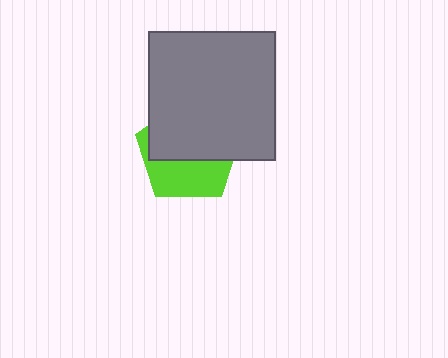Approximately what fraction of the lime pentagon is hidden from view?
Roughly 59% of the lime pentagon is hidden behind the gray rectangle.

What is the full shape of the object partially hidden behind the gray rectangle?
The partially hidden object is a lime pentagon.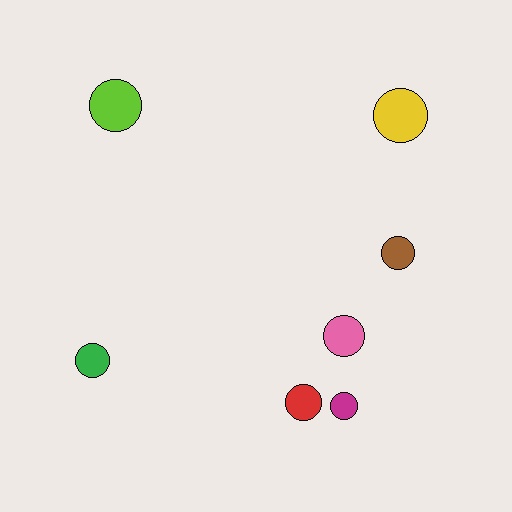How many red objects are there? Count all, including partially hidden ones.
There is 1 red object.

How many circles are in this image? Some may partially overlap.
There are 7 circles.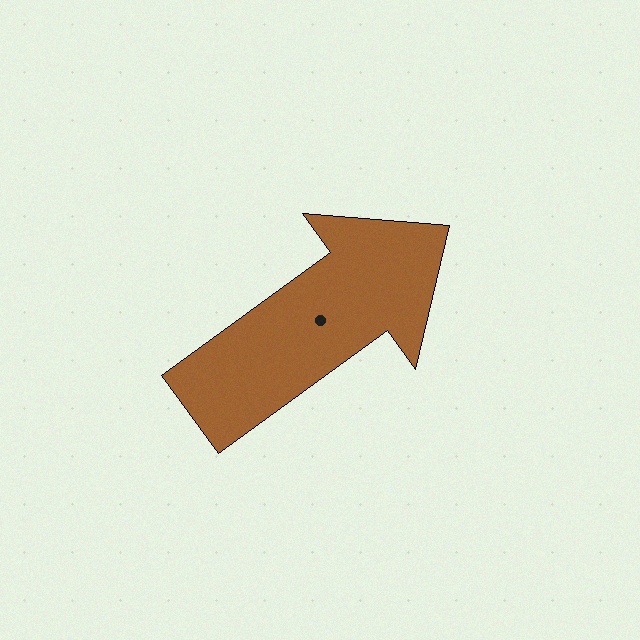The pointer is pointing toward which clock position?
Roughly 2 o'clock.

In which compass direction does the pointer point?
Northeast.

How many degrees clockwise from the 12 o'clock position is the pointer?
Approximately 54 degrees.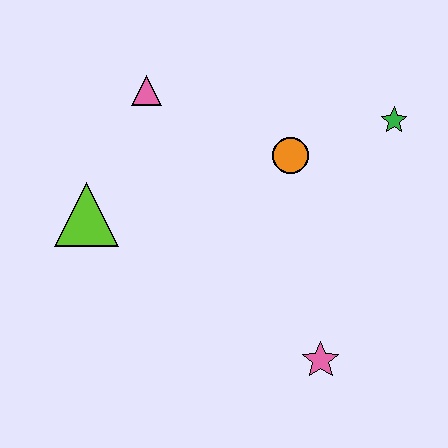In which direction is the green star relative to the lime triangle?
The green star is to the right of the lime triangle.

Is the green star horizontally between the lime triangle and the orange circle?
No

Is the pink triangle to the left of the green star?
Yes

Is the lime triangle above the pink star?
Yes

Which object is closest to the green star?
The orange circle is closest to the green star.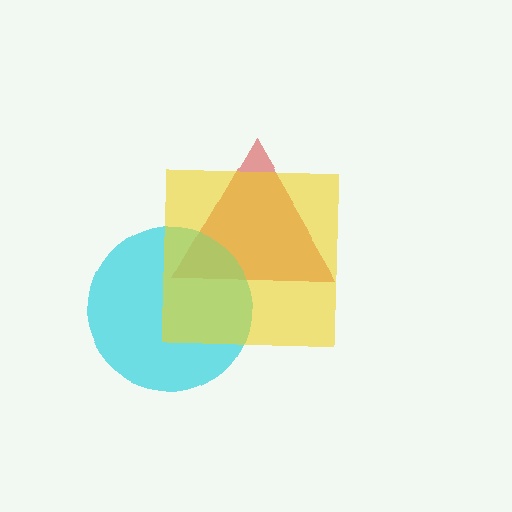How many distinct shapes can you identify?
There are 3 distinct shapes: a red triangle, a cyan circle, a yellow square.